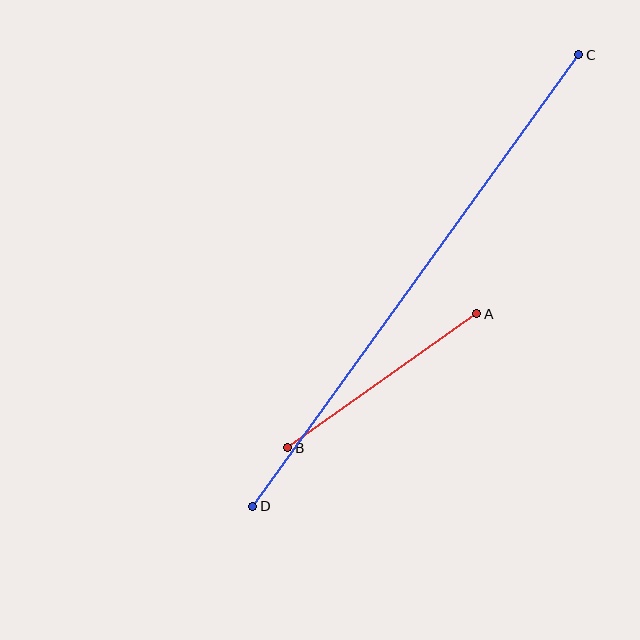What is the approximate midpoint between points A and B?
The midpoint is at approximately (382, 381) pixels.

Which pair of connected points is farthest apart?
Points C and D are farthest apart.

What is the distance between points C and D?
The distance is approximately 557 pixels.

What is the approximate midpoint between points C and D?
The midpoint is at approximately (416, 280) pixels.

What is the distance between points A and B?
The distance is approximately 232 pixels.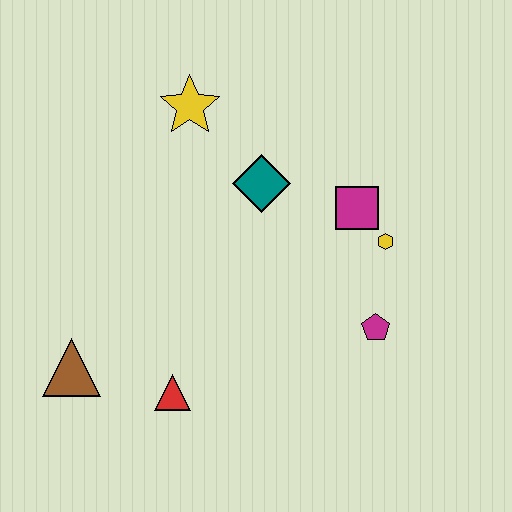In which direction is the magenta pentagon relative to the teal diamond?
The magenta pentagon is below the teal diamond.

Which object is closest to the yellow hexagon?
The magenta square is closest to the yellow hexagon.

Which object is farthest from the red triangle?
The yellow star is farthest from the red triangle.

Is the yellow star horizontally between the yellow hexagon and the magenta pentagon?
No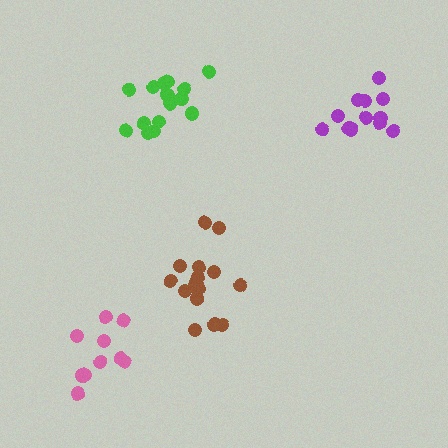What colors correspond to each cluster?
The clusters are colored: purple, green, pink, brown.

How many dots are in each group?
Group 1: 12 dots, Group 2: 16 dots, Group 3: 10 dots, Group 4: 16 dots (54 total).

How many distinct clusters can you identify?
There are 4 distinct clusters.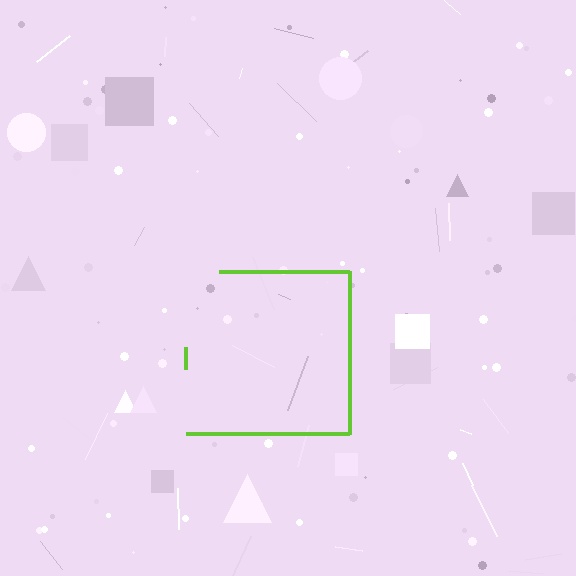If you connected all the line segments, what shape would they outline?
They would outline a square.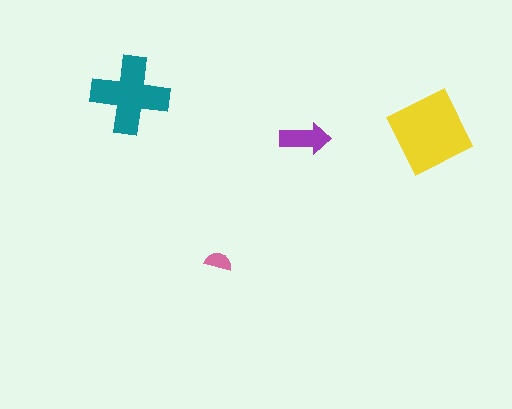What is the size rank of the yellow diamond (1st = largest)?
1st.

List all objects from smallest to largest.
The pink semicircle, the purple arrow, the teal cross, the yellow diamond.